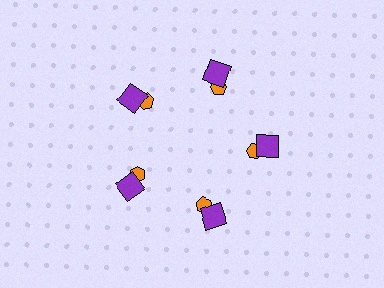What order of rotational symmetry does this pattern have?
This pattern has 5-fold rotational symmetry.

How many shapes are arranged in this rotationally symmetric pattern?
There are 10 shapes, arranged in 5 groups of 2.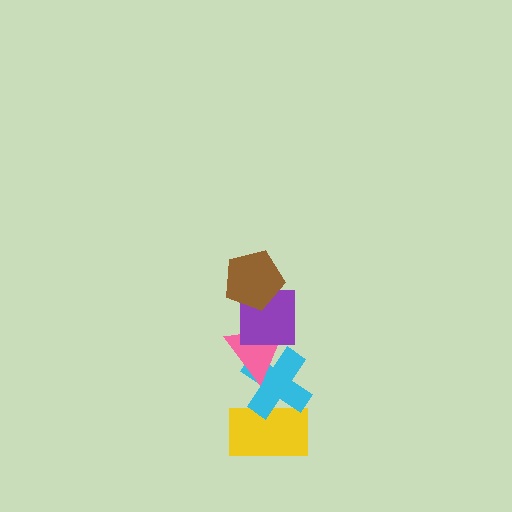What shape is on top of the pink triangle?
The purple square is on top of the pink triangle.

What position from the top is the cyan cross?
The cyan cross is 4th from the top.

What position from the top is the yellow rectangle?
The yellow rectangle is 5th from the top.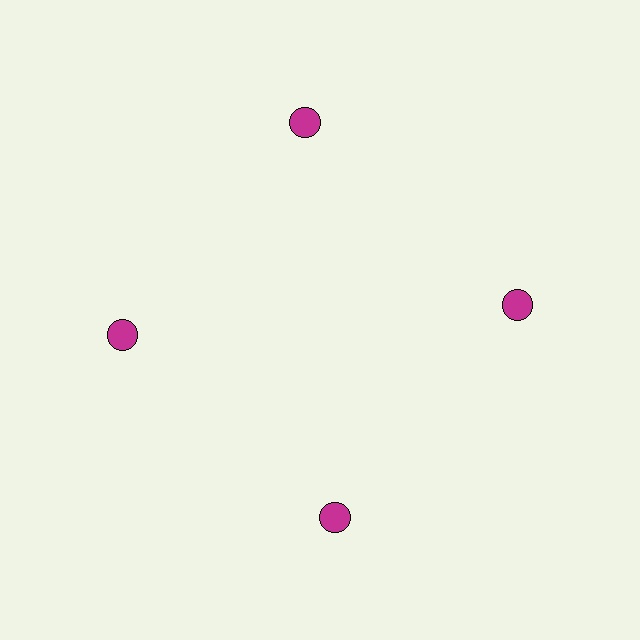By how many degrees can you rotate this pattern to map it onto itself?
The pattern maps onto itself every 90 degrees of rotation.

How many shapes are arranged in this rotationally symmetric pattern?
There are 4 shapes, arranged in 4 groups of 1.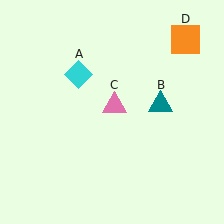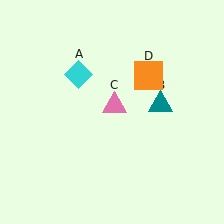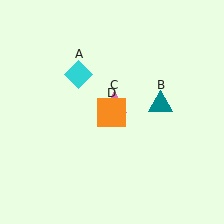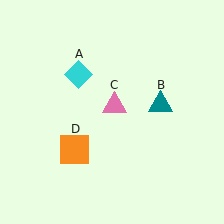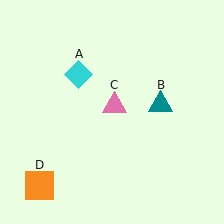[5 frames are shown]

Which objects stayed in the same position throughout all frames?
Cyan diamond (object A) and teal triangle (object B) and pink triangle (object C) remained stationary.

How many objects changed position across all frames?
1 object changed position: orange square (object D).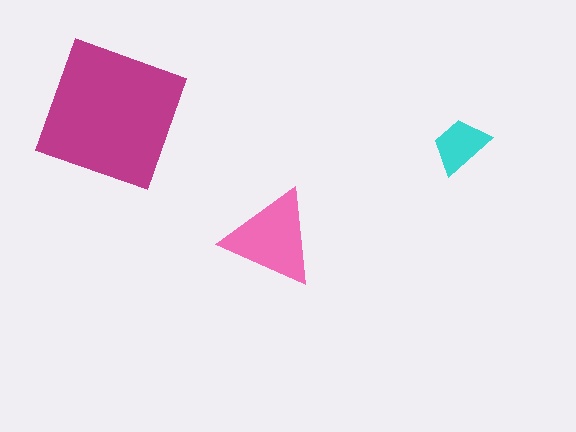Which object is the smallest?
The cyan trapezoid.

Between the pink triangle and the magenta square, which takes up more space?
The magenta square.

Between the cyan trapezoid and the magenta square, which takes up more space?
The magenta square.